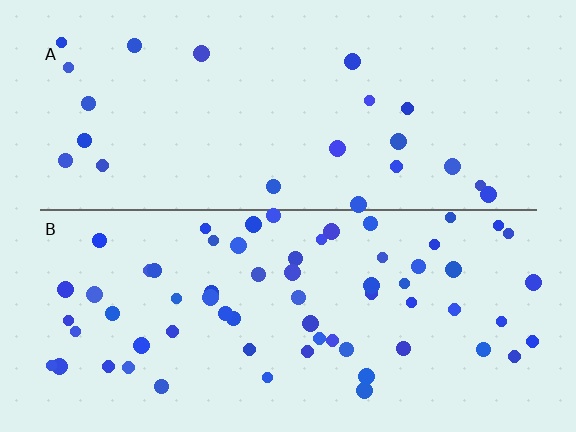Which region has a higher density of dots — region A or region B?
B (the bottom).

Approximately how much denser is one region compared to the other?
Approximately 2.9× — region B over region A.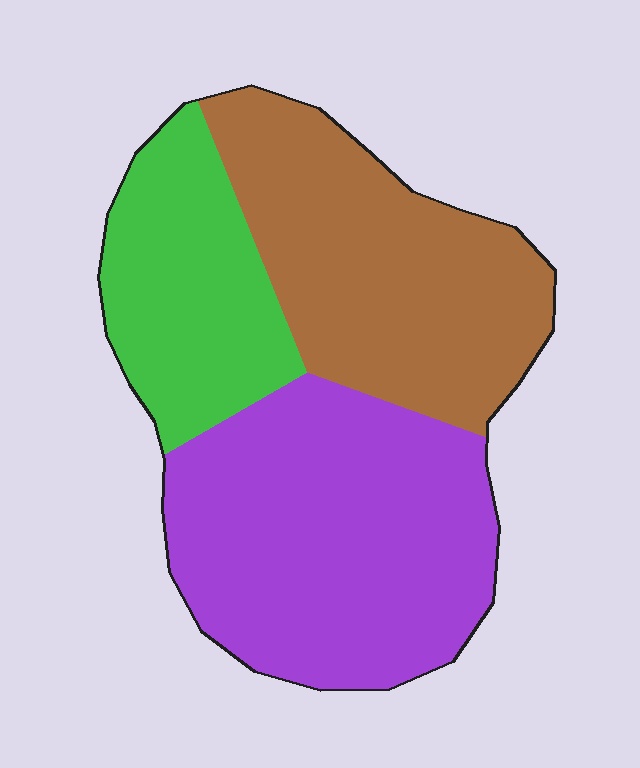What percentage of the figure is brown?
Brown takes up between a quarter and a half of the figure.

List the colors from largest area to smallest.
From largest to smallest: purple, brown, green.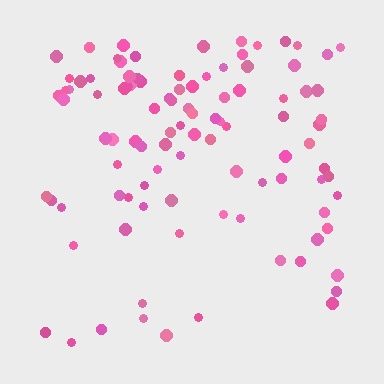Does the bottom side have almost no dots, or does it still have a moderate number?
Still a moderate number, just noticeably fewer than the top.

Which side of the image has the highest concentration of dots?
The top.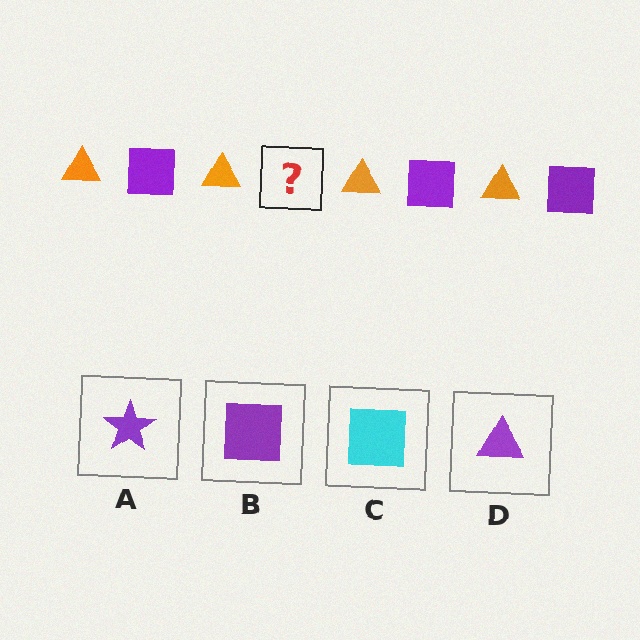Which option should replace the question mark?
Option B.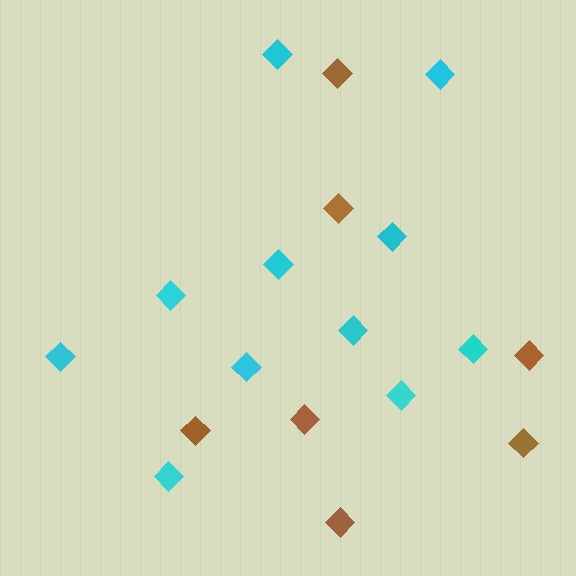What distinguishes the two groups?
There are 2 groups: one group of brown diamonds (7) and one group of cyan diamonds (11).